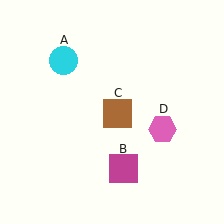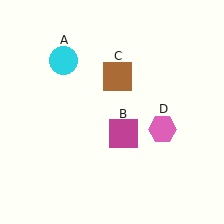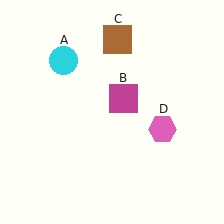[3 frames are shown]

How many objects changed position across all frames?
2 objects changed position: magenta square (object B), brown square (object C).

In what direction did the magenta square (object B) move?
The magenta square (object B) moved up.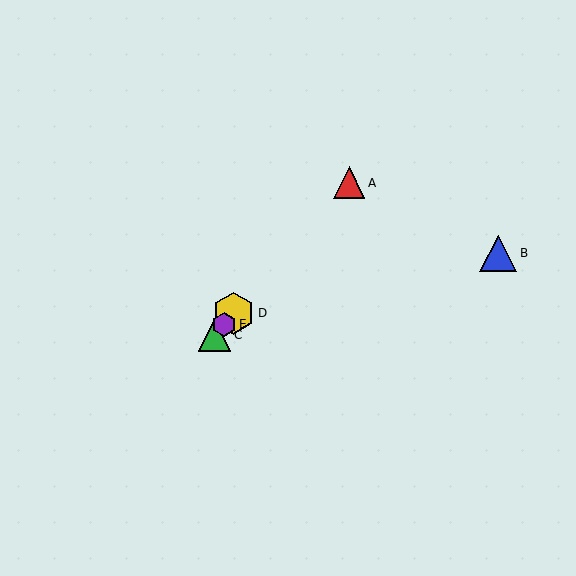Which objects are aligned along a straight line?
Objects A, C, D, E are aligned along a straight line.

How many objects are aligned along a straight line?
4 objects (A, C, D, E) are aligned along a straight line.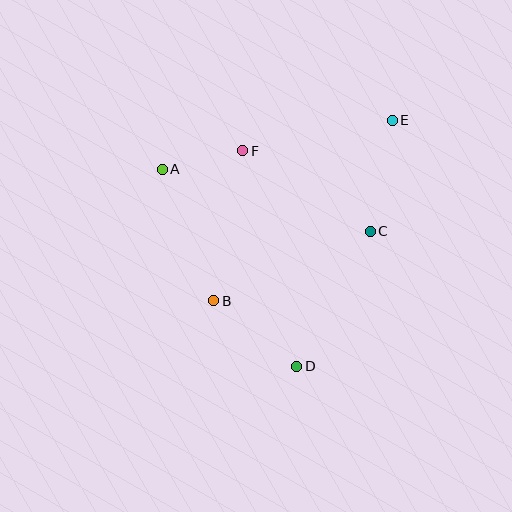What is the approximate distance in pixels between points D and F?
The distance between D and F is approximately 222 pixels.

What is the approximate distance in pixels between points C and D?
The distance between C and D is approximately 154 pixels.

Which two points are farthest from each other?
Points D and E are farthest from each other.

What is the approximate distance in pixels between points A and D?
The distance between A and D is approximately 239 pixels.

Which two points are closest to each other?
Points A and F are closest to each other.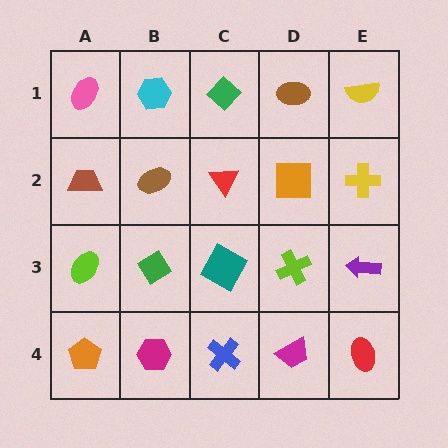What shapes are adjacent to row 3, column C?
A red triangle (row 2, column C), a blue cross (row 4, column C), a green diamond (row 3, column B), a lime cross (row 3, column D).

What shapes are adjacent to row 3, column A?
A brown trapezoid (row 2, column A), an orange pentagon (row 4, column A), a green diamond (row 3, column B).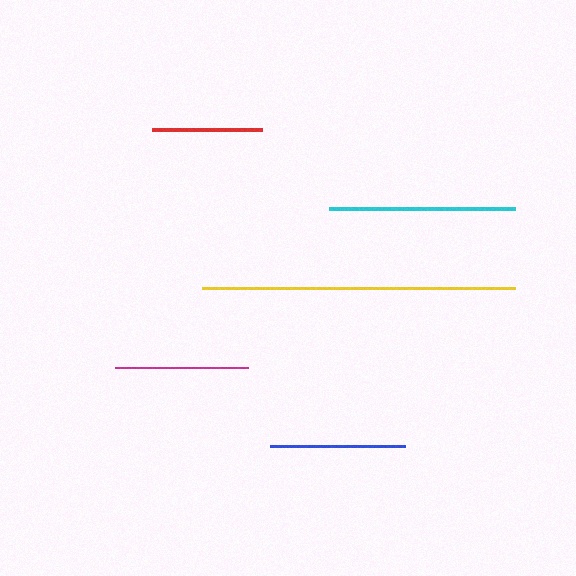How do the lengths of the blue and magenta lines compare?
The blue and magenta lines are approximately the same length.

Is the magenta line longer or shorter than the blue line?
The blue line is longer than the magenta line.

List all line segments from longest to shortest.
From longest to shortest: yellow, cyan, blue, magenta, red.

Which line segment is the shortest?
The red line is the shortest at approximately 110 pixels.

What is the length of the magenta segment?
The magenta segment is approximately 132 pixels long.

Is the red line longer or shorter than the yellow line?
The yellow line is longer than the red line.